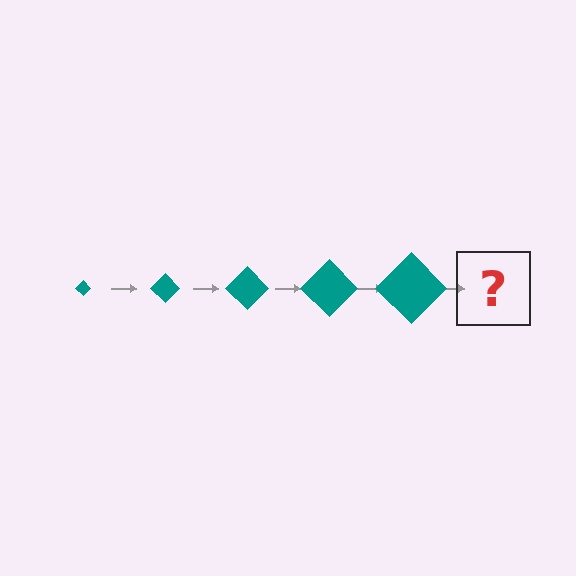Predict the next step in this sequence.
The next step is a teal diamond, larger than the previous one.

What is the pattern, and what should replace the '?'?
The pattern is that the diamond gets progressively larger each step. The '?' should be a teal diamond, larger than the previous one.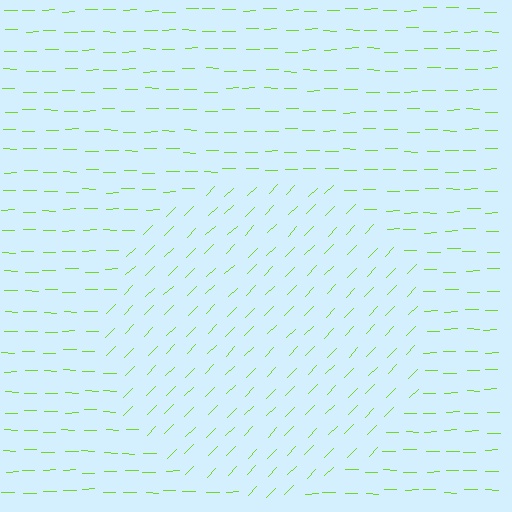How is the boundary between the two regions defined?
The boundary is defined purely by a change in line orientation (approximately 45 degrees difference). All lines are the same color and thickness.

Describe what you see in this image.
The image is filled with small lime line segments. A circle region in the image has lines oriented differently from the surrounding lines, creating a visible texture boundary.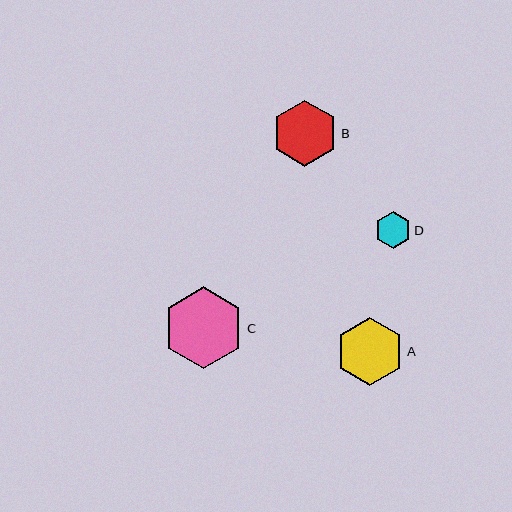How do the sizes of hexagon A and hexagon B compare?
Hexagon A and hexagon B are approximately the same size.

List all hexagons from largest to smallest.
From largest to smallest: C, A, B, D.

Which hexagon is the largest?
Hexagon C is the largest with a size of approximately 81 pixels.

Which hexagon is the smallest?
Hexagon D is the smallest with a size of approximately 36 pixels.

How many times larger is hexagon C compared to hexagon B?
Hexagon C is approximately 1.2 times the size of hexagon B.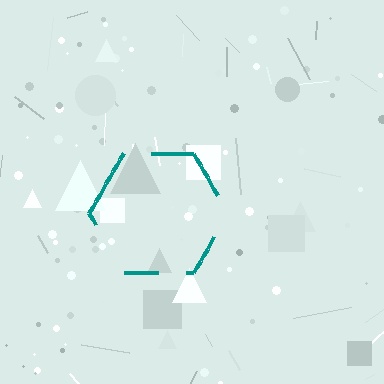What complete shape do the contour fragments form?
The contour fragments form a hexagon.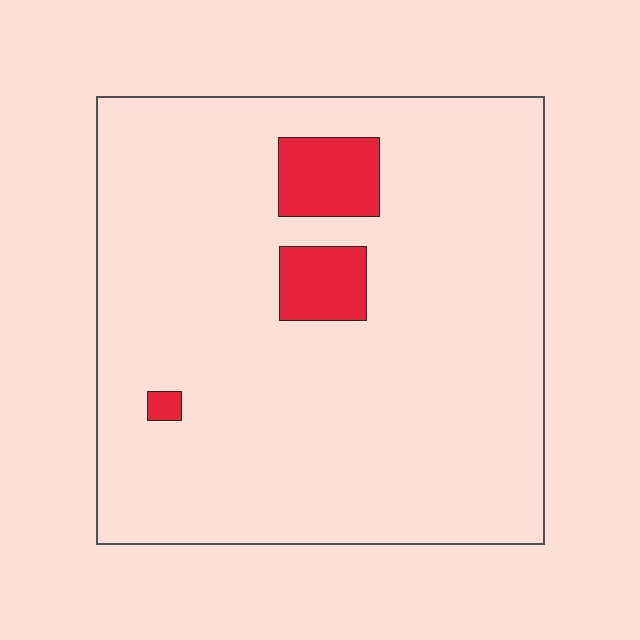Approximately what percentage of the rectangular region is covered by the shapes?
Approximately 10%.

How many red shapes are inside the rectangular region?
3.